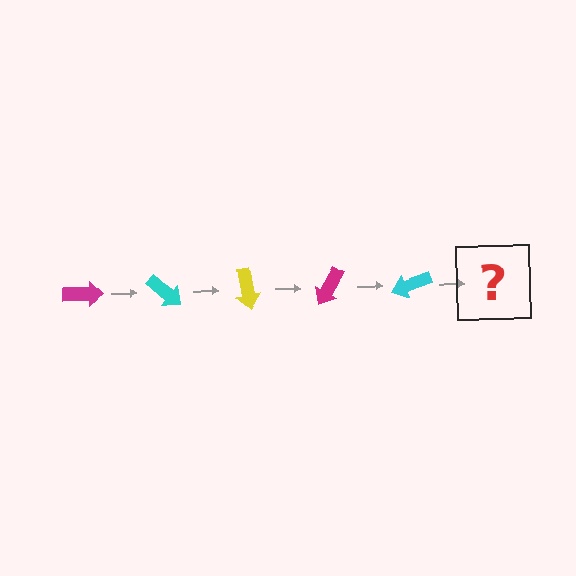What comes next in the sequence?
The next element should be a yellow arrow, rotated 200 degrees from the start.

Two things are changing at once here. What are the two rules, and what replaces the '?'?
The two rules are that it rotates 40 degrees each step and the color cycles through magenta, cyan, and yellow. The '?' should be a yellow arrow, rotated 200 degrees from the start.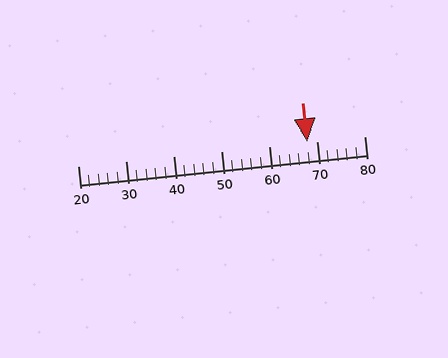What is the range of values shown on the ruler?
The ruler shows values from 20 to 80.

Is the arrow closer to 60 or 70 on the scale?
The arrow is closer to 70.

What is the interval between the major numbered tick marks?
The major tick marks are spaced 10 units apart.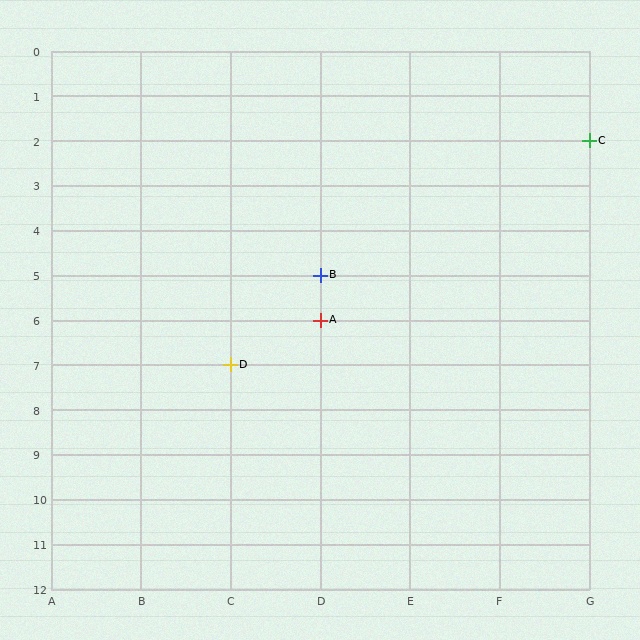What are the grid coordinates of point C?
Point C is at grid coordinates (G, 2).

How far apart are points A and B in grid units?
Points A and B are 1 row apart.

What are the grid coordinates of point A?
Point A is at grid coordinates (D, 6).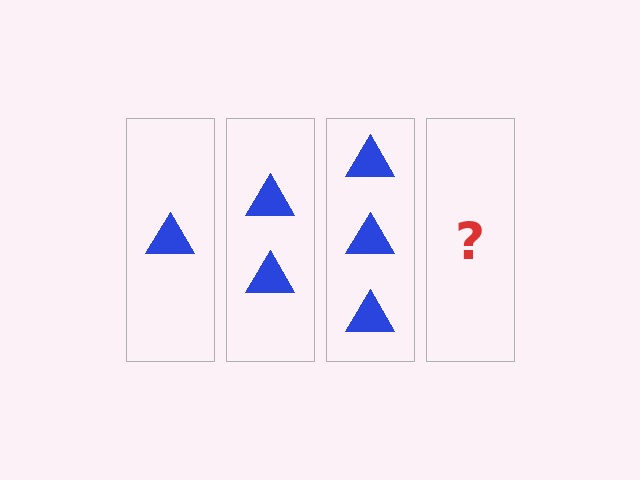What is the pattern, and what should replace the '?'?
The pattern is that each step adds one more triangle. The '?' should be 4 triangles.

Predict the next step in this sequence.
The next step is 4 triangles.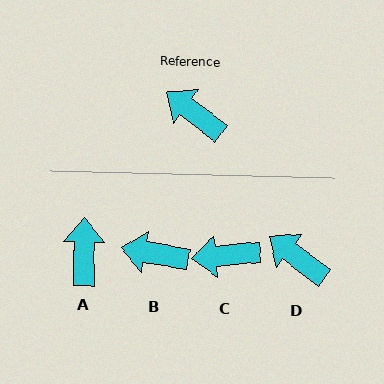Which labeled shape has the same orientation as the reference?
D.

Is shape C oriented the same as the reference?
No, it is off by about 43 degrees.